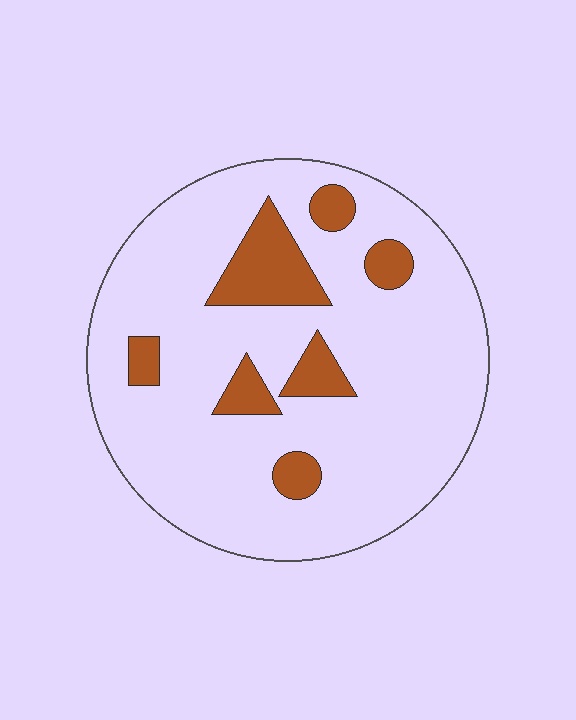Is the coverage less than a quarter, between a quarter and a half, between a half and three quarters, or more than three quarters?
Less than a quarter.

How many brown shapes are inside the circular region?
7.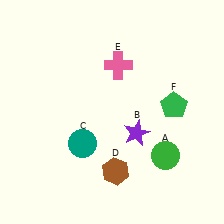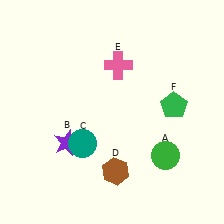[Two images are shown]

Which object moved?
The purple star (B) moved left.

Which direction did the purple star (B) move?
The purple star (B) moved left.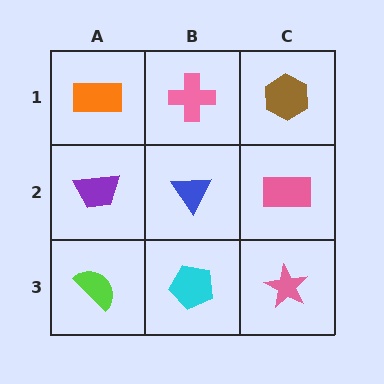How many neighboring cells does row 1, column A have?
2.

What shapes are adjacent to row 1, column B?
A blue triangle (row 2, column B), an orange rectangle (row 1, column A), a brown hexagon (row 1, column C).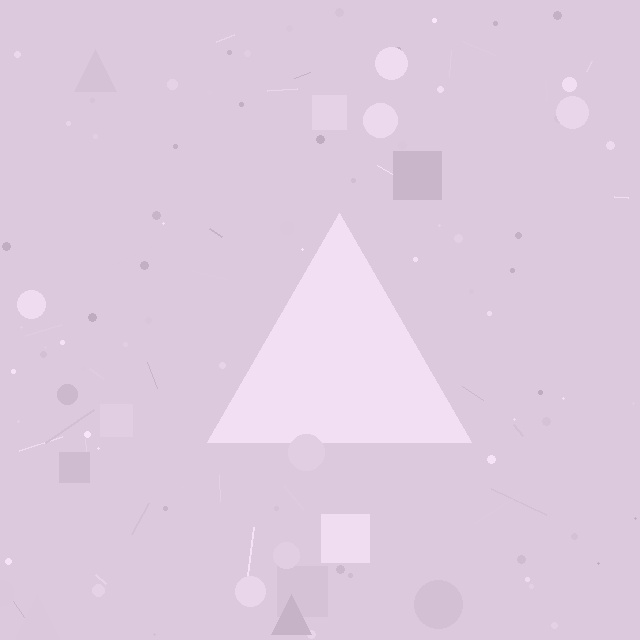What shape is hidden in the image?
A triangle is hidden in the image.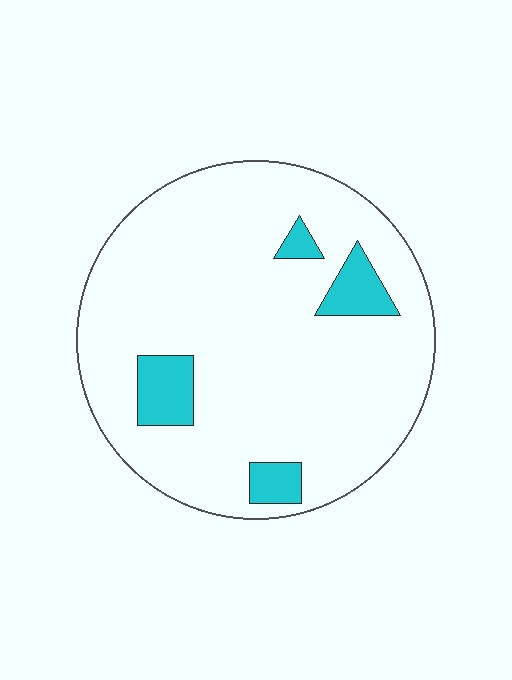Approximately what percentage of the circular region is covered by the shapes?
Approximately 10%.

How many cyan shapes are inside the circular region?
4.